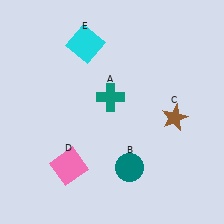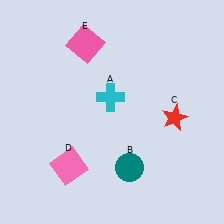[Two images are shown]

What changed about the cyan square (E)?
In Image 1, E is cyan. In Image 2, it changed to pink.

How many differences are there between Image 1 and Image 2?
There are 3 differences between the two images.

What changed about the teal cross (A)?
In Image 1, A is teal. In Image 2, it changed to cyan.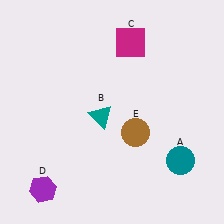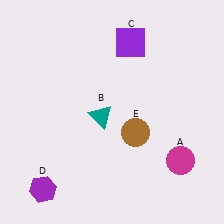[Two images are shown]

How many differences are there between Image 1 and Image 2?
There are 2 differences between the two images.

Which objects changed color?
A changed from teal to magenta. C changed from magenta to purple.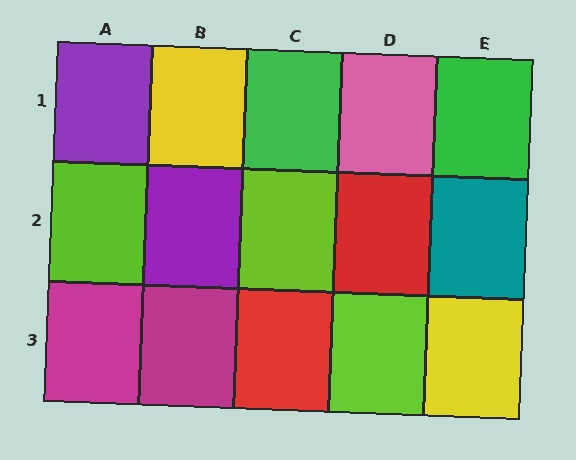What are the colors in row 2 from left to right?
Lime, purple, lime, red, teal.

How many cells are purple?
2 cells are purple.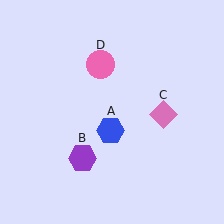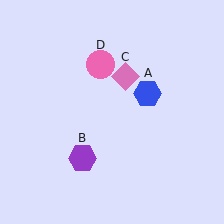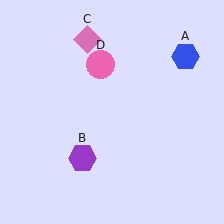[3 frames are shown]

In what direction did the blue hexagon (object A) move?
The blue hexagon (object A) moved up and to the right.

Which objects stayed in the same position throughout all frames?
Purple hexagon (object B) and pink circle (object D) remained stationary.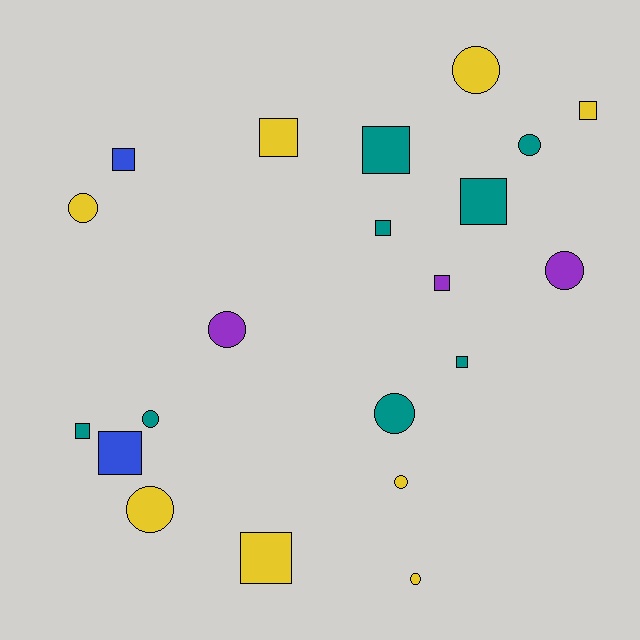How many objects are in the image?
There are 21 objects.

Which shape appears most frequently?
Square, with 11 objects.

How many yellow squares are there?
There are 3 yellow squares.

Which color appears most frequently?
Yellow, with 8 objects.